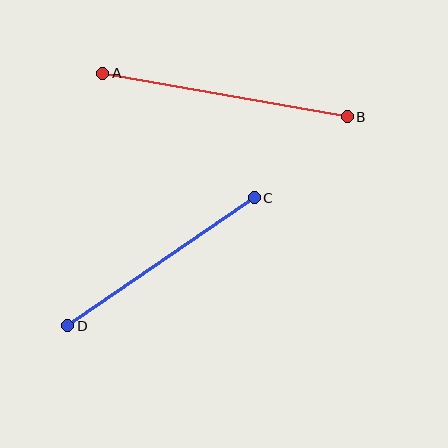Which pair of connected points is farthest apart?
Points A and B are farthest apart.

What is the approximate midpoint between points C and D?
The midpoint is at approximately (161, 262) pixels.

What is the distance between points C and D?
The distance is approximately 226 pixels.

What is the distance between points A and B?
The distance is approximately 248 pixels.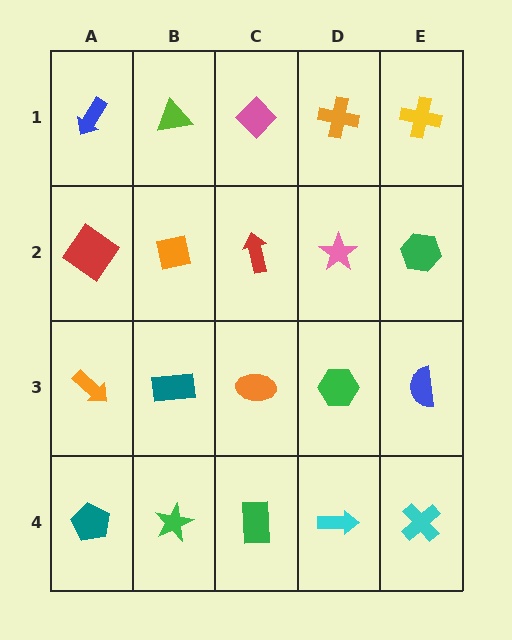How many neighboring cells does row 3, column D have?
4.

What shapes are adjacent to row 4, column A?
An orange arrow (row 3, column A), a green star (row 4, column B).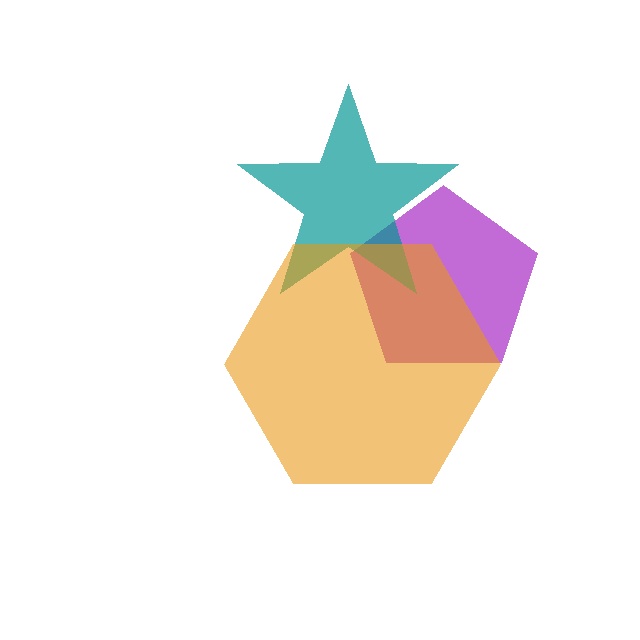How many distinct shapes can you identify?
There are 3 distinct shapes: a purple pentagon, a teal star, an orange hexagon.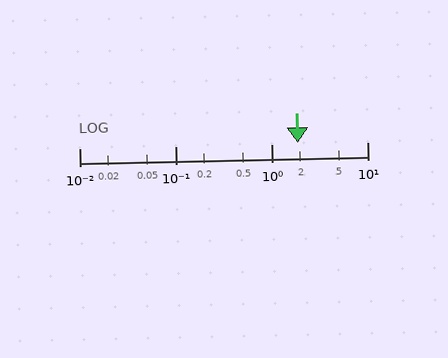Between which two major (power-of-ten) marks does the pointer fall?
The pointer is between 1 and 10.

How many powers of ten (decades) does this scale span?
The scale spans 3 decades, from 0.01 to 10.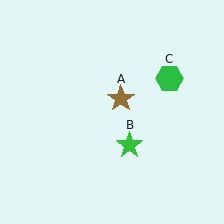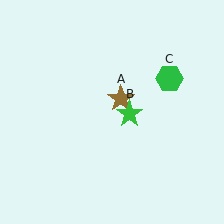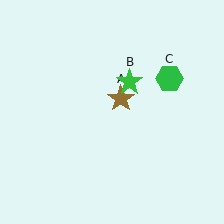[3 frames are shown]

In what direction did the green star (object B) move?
The green star (object B) moved up.